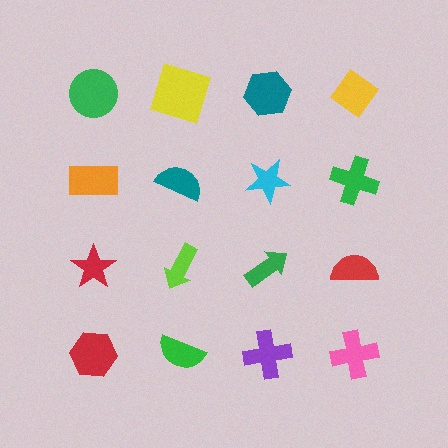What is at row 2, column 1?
An orange rectangle.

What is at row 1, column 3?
A teal hexagon.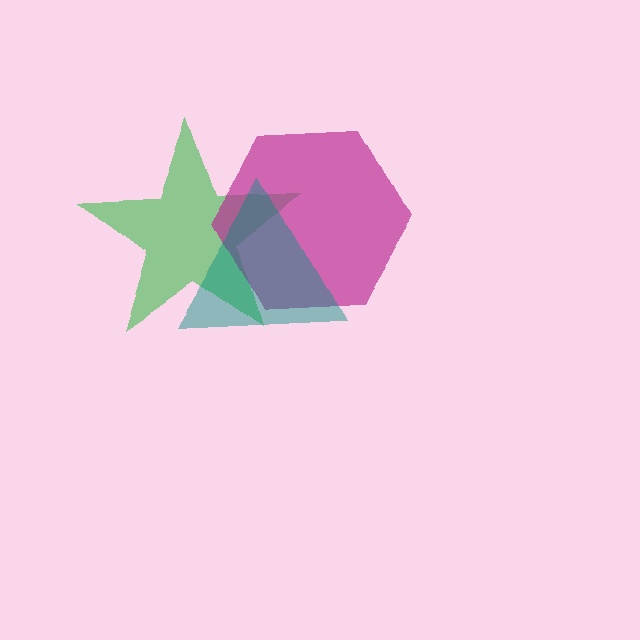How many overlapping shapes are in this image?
There are 3 overlapping shapes in the image.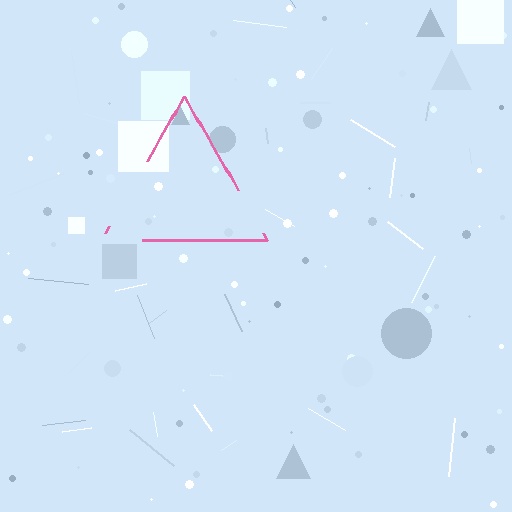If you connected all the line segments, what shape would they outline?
They would outline a triangle.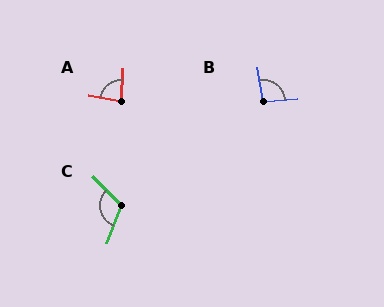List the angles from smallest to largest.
A (81°), B (94°), C (115°).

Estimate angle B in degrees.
Approximately 94 degrees.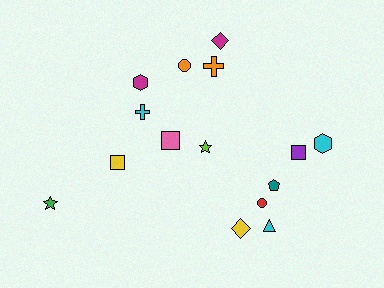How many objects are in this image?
There are 15 objects.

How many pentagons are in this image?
There is 1 pentagon.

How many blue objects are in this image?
There are no blue objects.